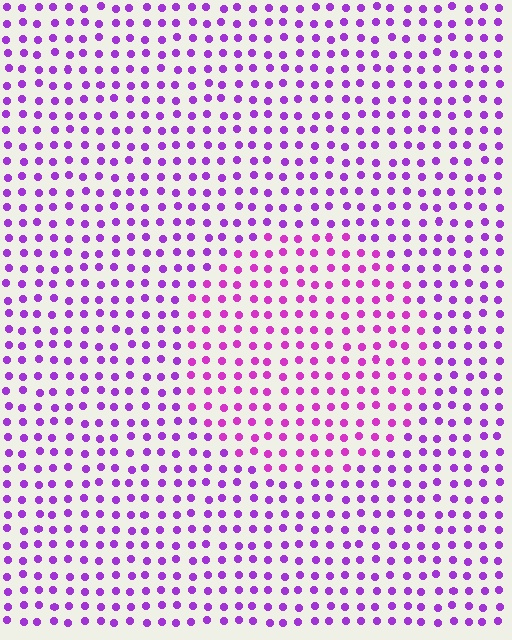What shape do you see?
I see a circle.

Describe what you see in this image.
The image is filled with small purple elements in a uniform arrangement. A circle-shaped region is visible where the elements are tinted to a slightly different hue, forming a subtle color boundary.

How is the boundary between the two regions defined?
The boundary is defined purely by a slight shift in hue (about 24 degrees). Spacing, size, and orientation are identical on both sides.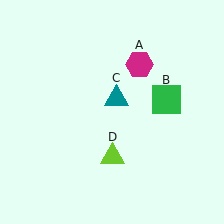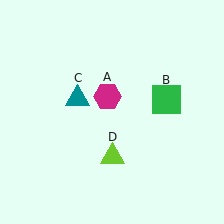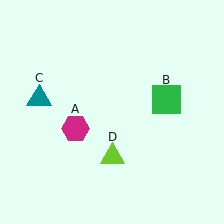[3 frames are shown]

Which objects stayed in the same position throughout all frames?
Green square (object B) and lime triangle (object D) remained stationary.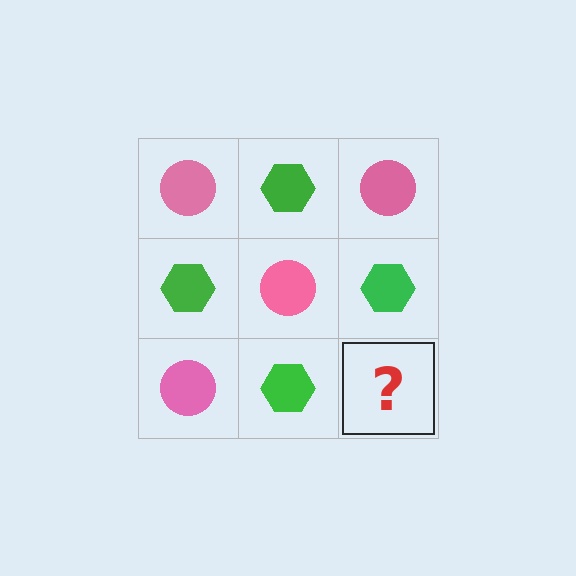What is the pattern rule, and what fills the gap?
The rule is that it alternates pink circle and green hexagon in a checkerboard pattern. The gap should be filled with a pink circle.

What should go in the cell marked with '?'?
The missing cell should contain a pink circle.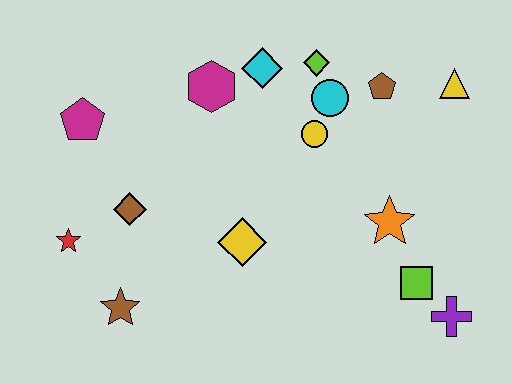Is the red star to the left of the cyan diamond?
Yes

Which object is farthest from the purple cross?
The magenta pentagon is farthest from the purple cross.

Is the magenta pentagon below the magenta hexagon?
Yes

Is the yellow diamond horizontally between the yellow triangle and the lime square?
No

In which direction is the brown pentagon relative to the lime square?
The brown pentagon is above the lime square.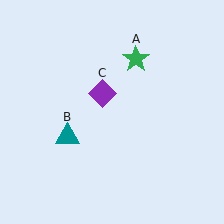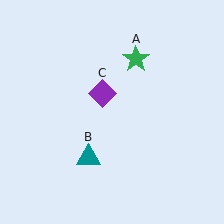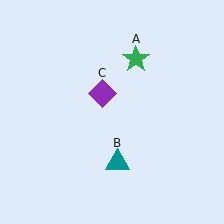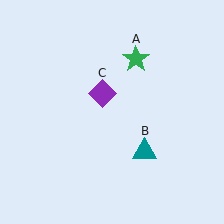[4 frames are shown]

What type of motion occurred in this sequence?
The teal triangle (object B) rotated counterclockwise around the center of the scene.